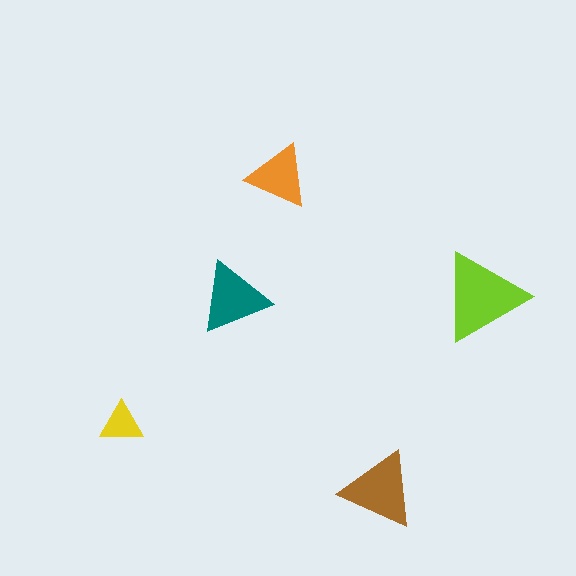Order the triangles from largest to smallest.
the lime one, the brown one, the teal one, the orange one, the yellow one.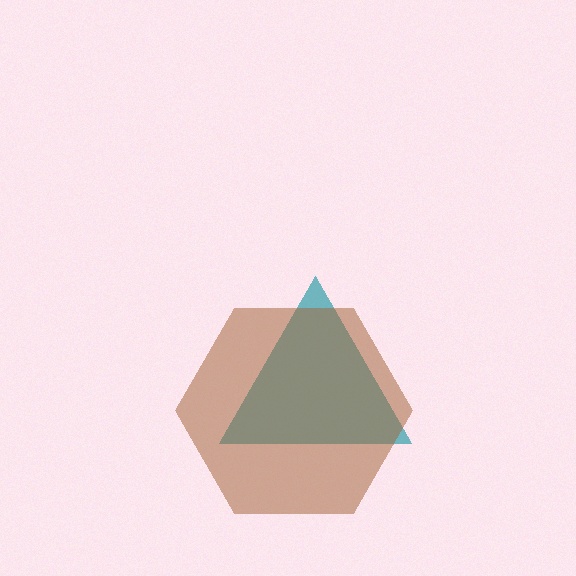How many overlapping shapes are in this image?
There are 2 overlapping shapes in the image.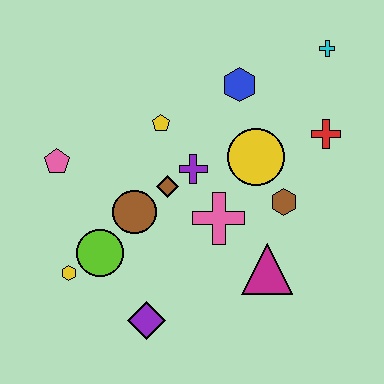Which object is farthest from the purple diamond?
The cyan cross is farthest from the purple diamond.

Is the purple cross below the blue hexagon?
Yes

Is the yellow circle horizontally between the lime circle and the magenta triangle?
Yes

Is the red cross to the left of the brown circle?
No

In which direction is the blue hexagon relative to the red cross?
The blue hexagon is to the left of the red cross.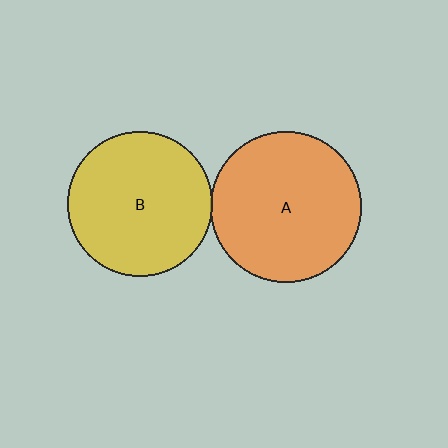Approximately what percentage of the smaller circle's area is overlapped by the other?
Approximately 5%.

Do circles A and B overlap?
Yes.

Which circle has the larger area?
Circle A (orange).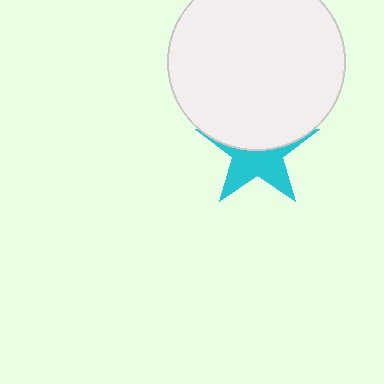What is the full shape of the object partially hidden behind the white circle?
The partially hidden object is a cyan star.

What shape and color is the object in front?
The object in front is a white circle.